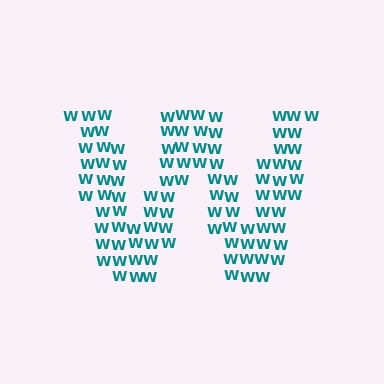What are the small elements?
The small elements are letter W's.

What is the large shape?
The large shape is the letter W.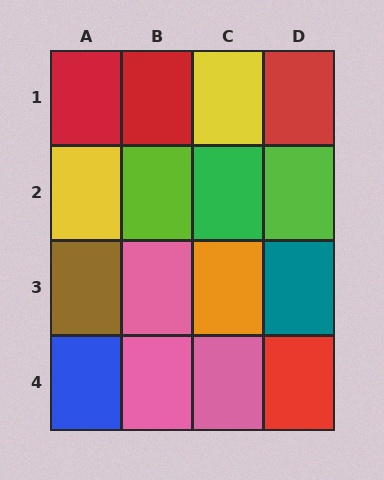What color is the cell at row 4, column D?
Red.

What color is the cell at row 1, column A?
Red.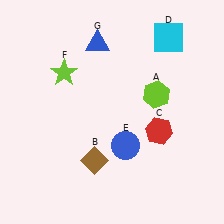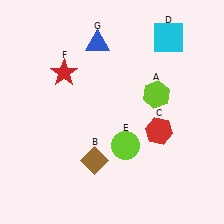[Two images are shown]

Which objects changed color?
E changed from blue to lime. F changed from lime to red.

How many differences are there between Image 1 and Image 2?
There are 2 differences between the two images.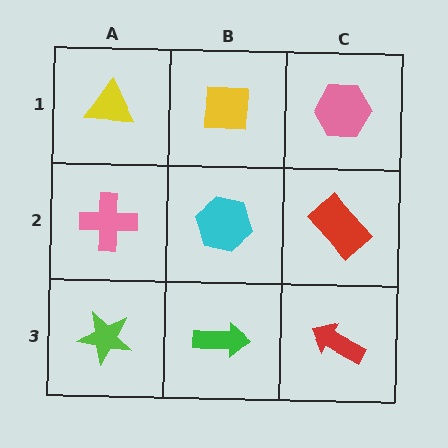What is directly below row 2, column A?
A lime star.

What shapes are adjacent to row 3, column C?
A red rectangle (row 2, column C), a green arrow (row 3, column B).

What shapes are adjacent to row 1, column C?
A red rectangle (row 2, column C), a yellow square (row 1, column B).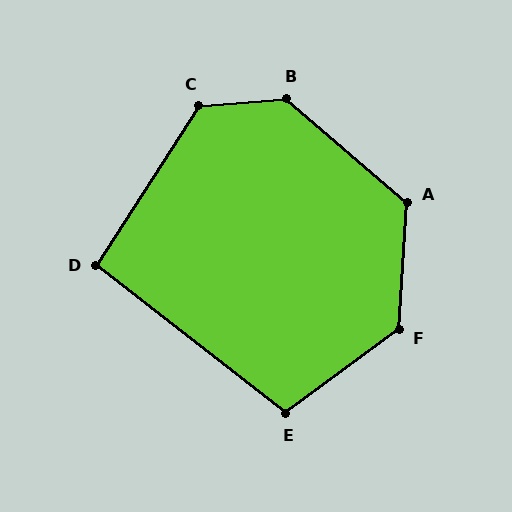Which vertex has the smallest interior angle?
D, at approximately 95 degrees.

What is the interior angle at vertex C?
Approximately 128 degrees (obtuse).